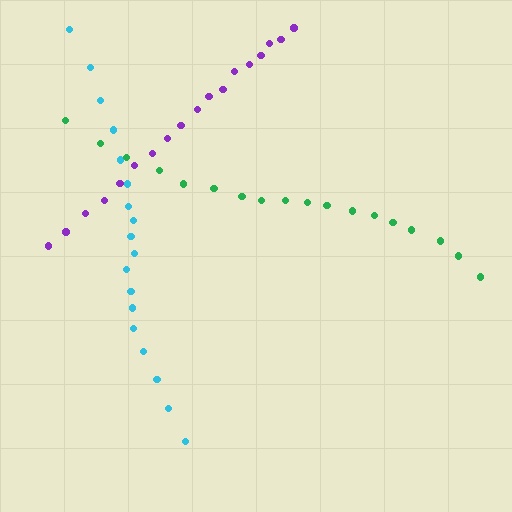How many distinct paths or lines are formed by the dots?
There are 3 distinct paths.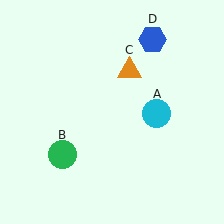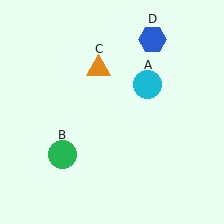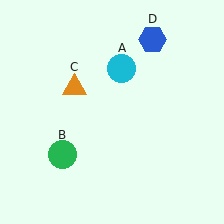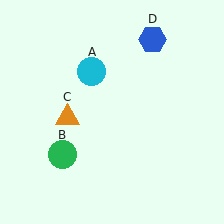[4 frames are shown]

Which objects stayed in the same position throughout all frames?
Green circle (object B) and blue hexagon (object D) remained stationary.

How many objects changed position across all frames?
2 objects changed position: cyan circle (object A), orange triangle (object C).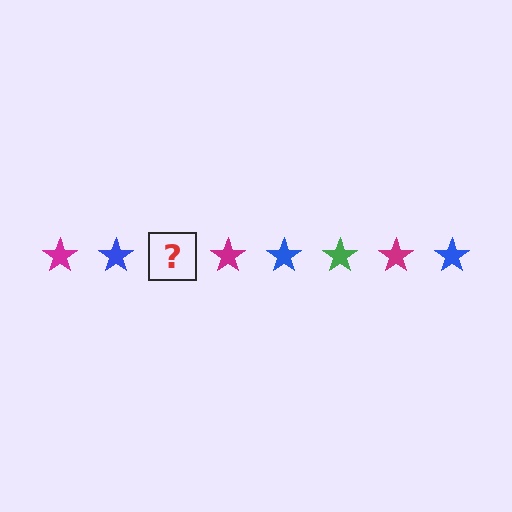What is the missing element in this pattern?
The missing element is a green star.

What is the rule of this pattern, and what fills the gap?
The rule is that the pattern cycles through magenta, blue, green stars. The gap should be filled with a green star.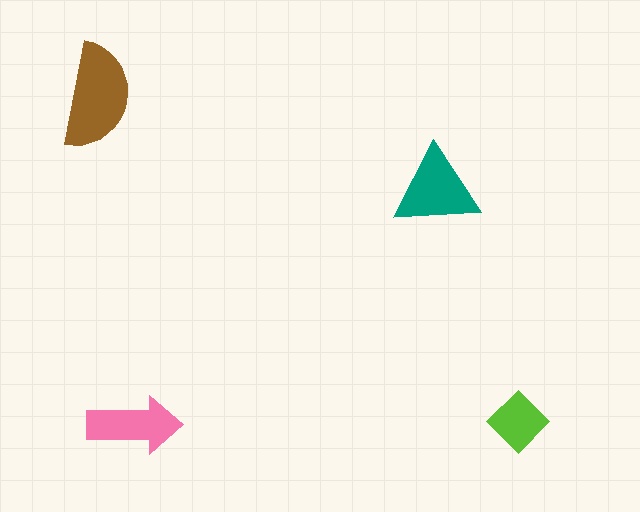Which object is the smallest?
The lime diamond.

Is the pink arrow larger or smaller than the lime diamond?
Larger.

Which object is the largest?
The brown semicircle.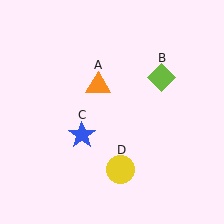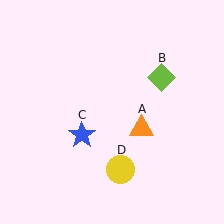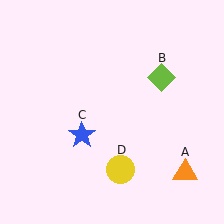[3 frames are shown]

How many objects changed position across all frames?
1 object changed position: orange triangle (object A).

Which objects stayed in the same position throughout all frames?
Lime diamond (object B) and blue star (object C) and yellow circle (object D) remained stationary.